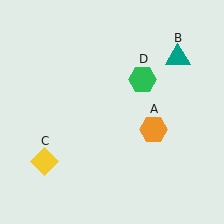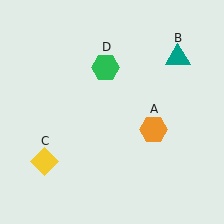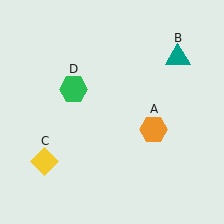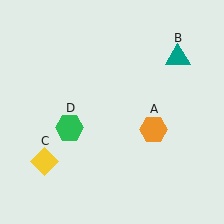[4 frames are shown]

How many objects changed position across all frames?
1 object changed position: green hexagon (object D).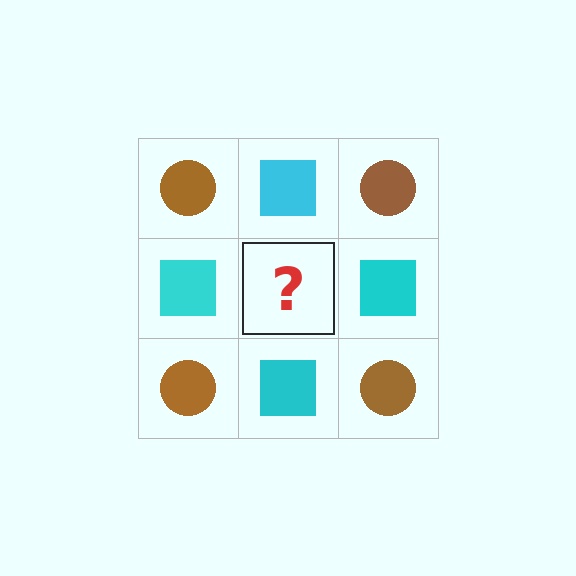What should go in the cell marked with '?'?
The missing cell should contain a brown circle.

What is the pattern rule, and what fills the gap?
The rule is that it alternates brown circle and cyan square in a checkerboard pattern. The gap should be filled with a brown circle.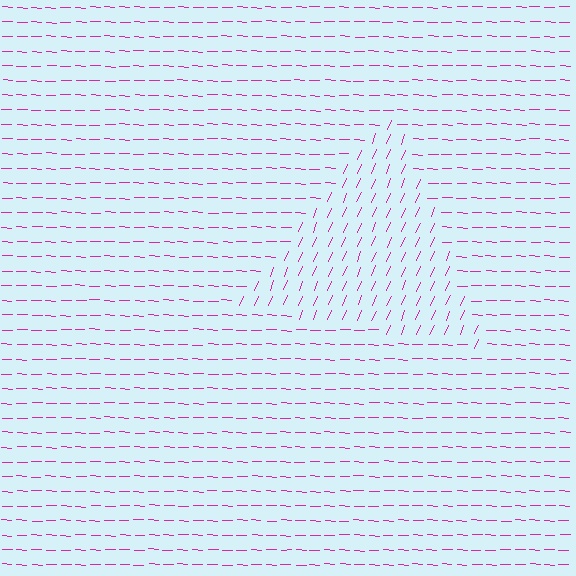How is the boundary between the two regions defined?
The boundary is defined purely by a change in line orientation (approximately 70 degrees difference). All lines are the same color and thickness.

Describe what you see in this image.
The image is filled with small magenta line segments. A triangle region in the image has lines oriented differently from the surrounding lines, creating a visible texture boundary.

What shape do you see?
I see a triangle.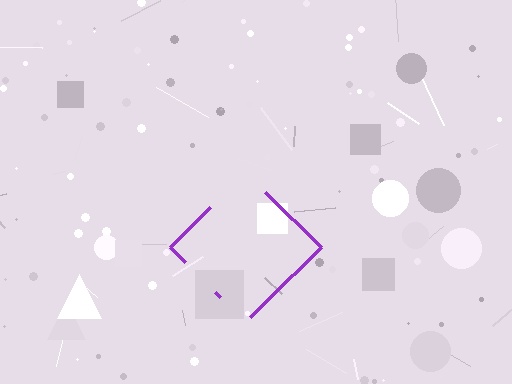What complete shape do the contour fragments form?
The contour fragments form a diamond.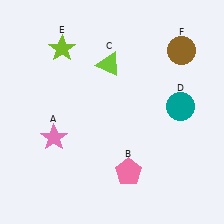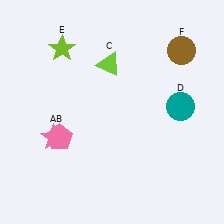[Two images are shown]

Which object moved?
The pink pentagon (B) moved left.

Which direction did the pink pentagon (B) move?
The pink pentagon (B) moved left.